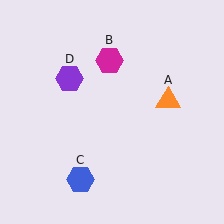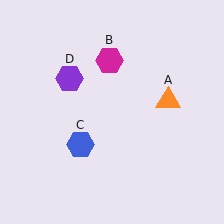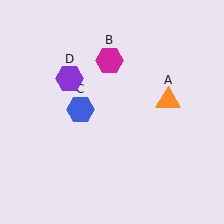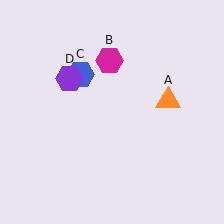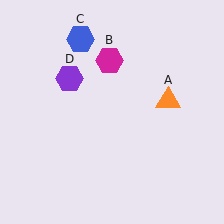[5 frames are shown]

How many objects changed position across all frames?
1 object changed position: blue hexagon (object C).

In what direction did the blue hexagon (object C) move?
The blue hexagon (object C) moved up.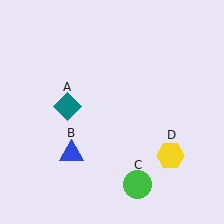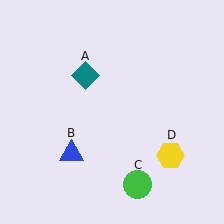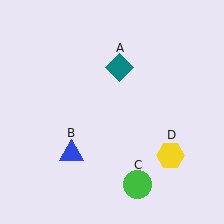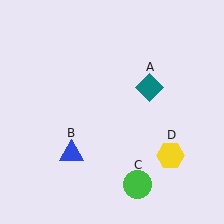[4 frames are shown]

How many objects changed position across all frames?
1 object changed position: teal diamond (object A).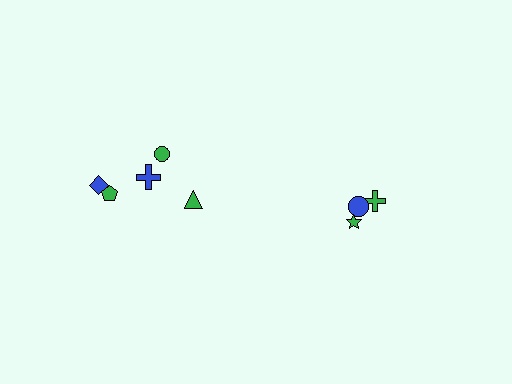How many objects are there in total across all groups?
There are 8 objects.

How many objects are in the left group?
There are 5 objects.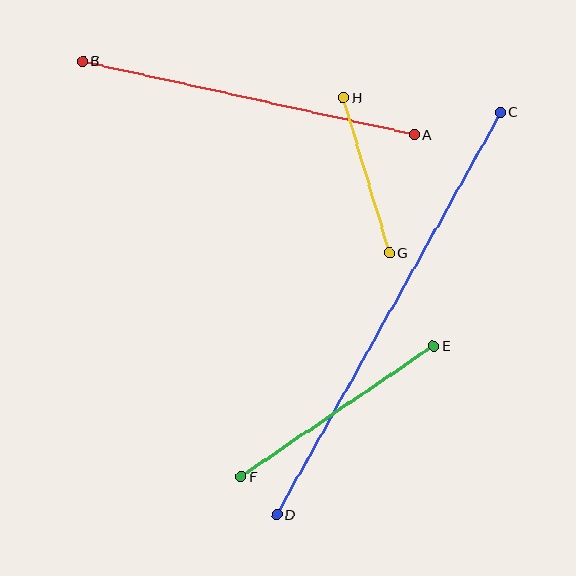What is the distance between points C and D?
The distance is approximately 460 pixels.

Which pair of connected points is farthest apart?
Points C and D are farthest apart.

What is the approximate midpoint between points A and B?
The midpoint is at approximately (248, 98) pixels.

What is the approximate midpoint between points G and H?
The midpoint is at approximately (366, 175) pixels.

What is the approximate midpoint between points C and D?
The midpoint is at approximately (389, 313) pixels.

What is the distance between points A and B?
The distance is approximately 340 pixels.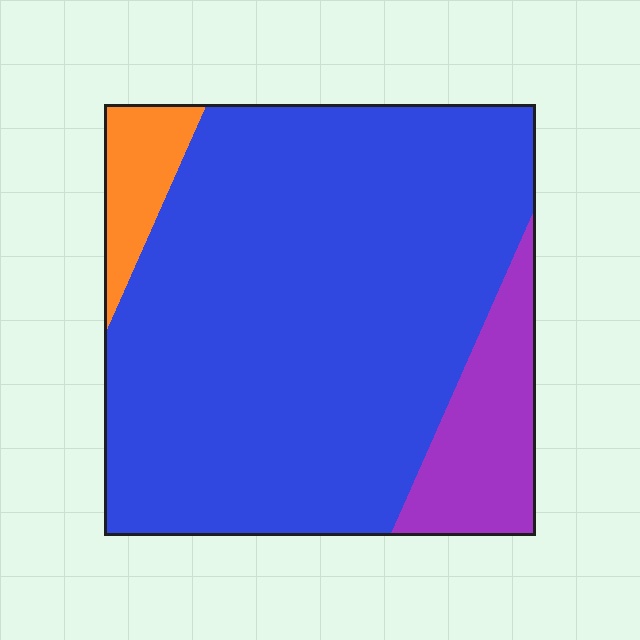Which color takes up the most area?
Blue, at roughly 80%.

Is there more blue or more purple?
Blue.